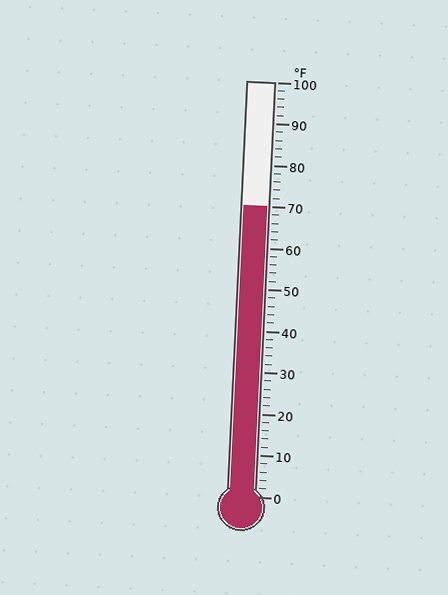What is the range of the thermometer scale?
The thermometer scale ranges from 0°F to 100°F.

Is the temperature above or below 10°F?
The temperature is above 10°F.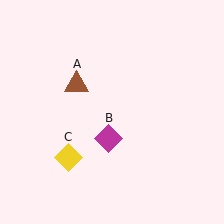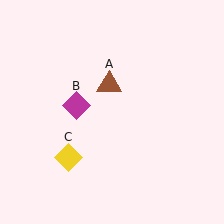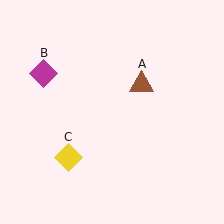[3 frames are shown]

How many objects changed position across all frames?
2 objects changed position: brown triangle (object A), magenta diamond (object B).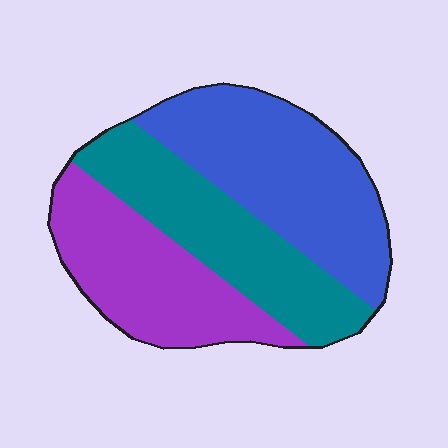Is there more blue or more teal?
Blue.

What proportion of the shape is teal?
Teal takes up about one third (1/3) of the shape.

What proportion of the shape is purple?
Purple covers 30% of the shape.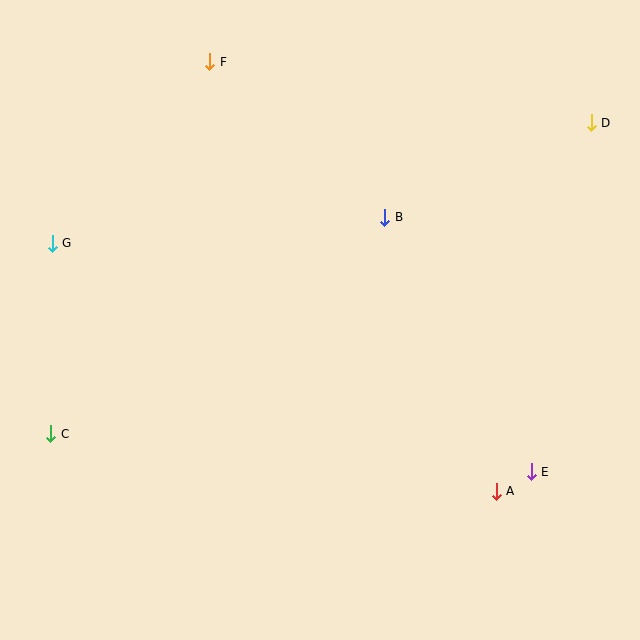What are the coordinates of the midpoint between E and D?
The midpoint between E and D is at (561, 297).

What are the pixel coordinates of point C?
Point C is at (51, 434).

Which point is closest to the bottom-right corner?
Point E is closest to the bottom-right corner.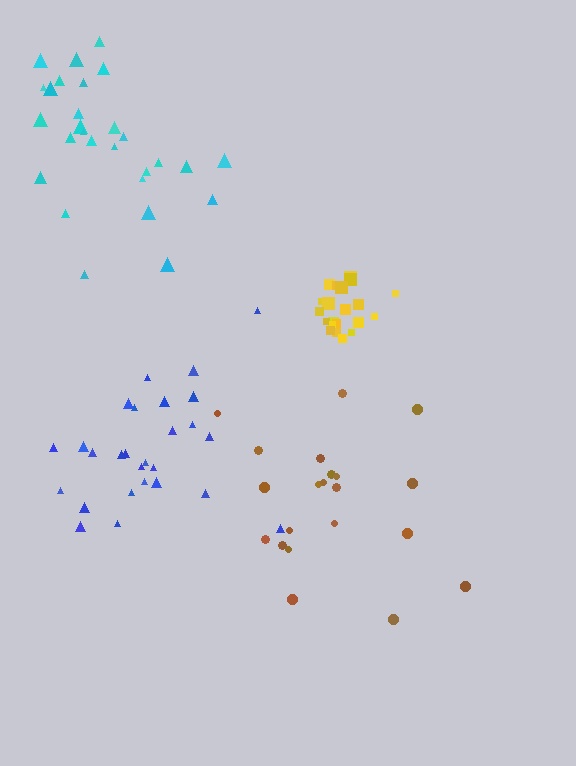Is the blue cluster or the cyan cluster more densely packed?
Blue.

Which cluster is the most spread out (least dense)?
Brown.